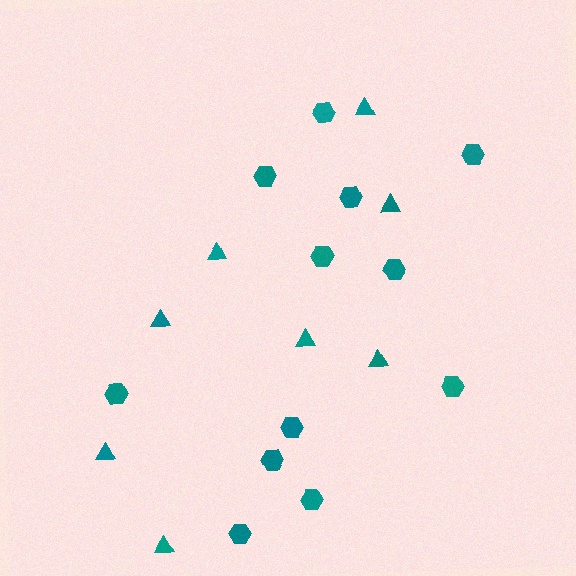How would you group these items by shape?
There are 2 groups: one group of triangles (8) and one group of hexagons (12).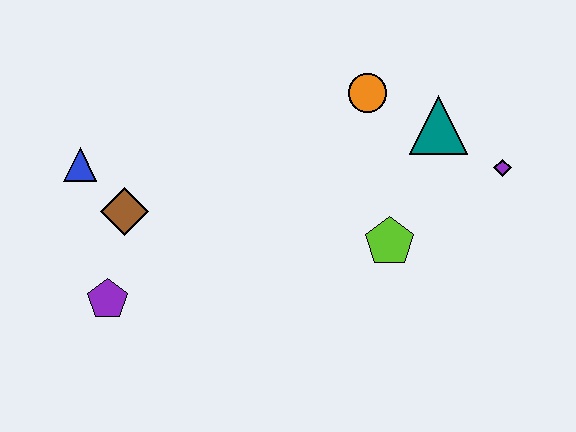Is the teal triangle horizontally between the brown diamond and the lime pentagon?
No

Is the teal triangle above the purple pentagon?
Yes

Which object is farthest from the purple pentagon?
The purple diamond is farthest from the purple pentagon.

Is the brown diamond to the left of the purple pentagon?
No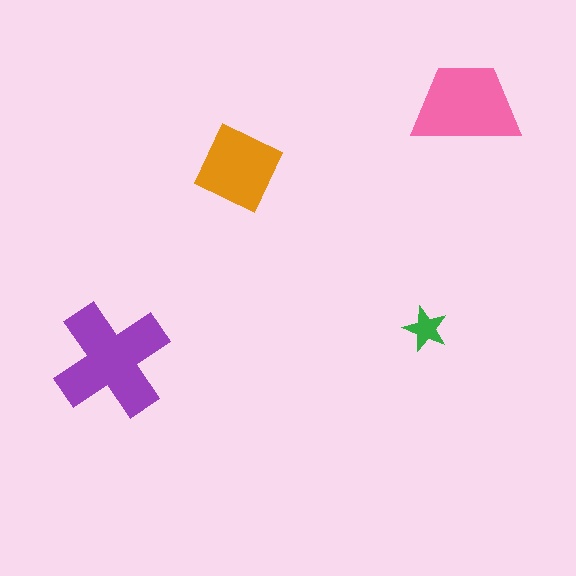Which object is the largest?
The purple cross.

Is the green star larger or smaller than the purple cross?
Smaller.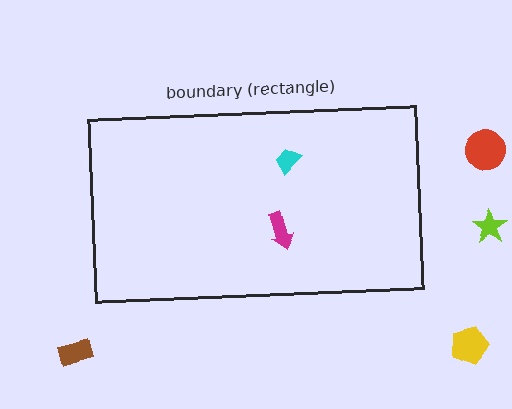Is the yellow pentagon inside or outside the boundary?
Outside.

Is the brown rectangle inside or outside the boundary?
Outside.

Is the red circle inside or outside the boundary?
Outside.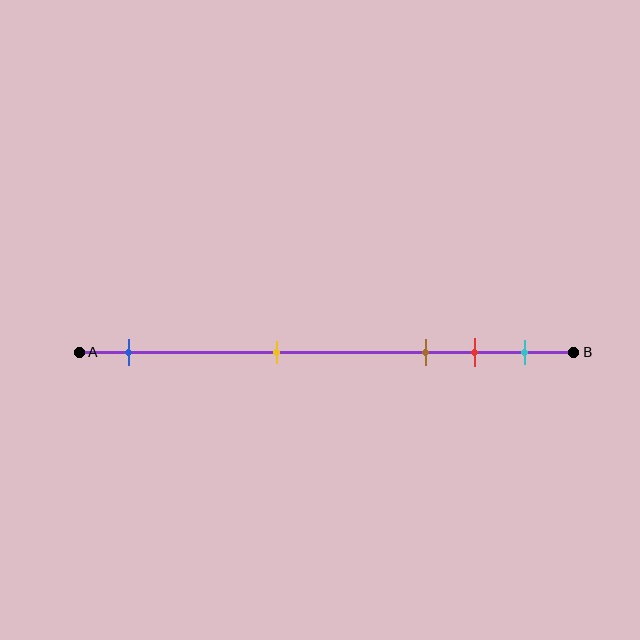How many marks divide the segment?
There are 5 marks dividing the segment.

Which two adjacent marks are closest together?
The red and cyan marks are the closest adjacent pair.